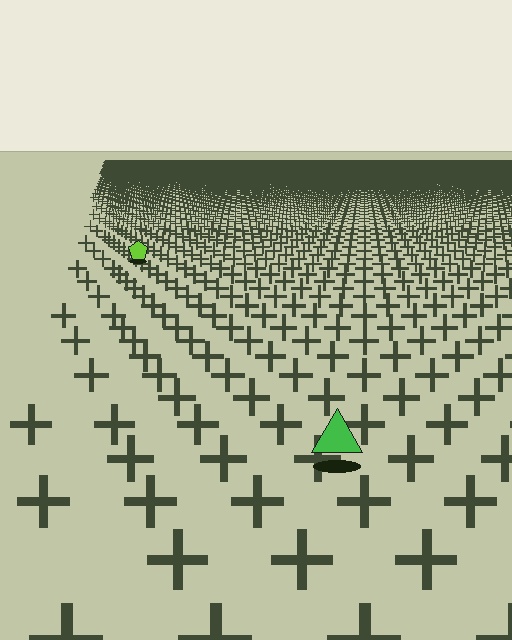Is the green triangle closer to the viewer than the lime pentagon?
Yes. The green triangle is closer — you can tell from the texture gradient: the ground texture is coarser near it.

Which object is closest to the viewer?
The green triangle is closest. The texture marks near it are larger and more spread out.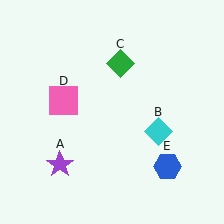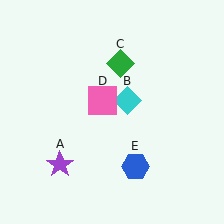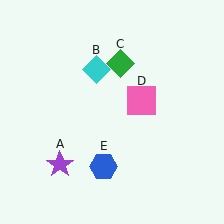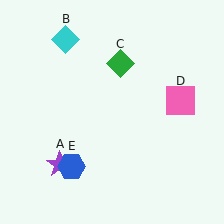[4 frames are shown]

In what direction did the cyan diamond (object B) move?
The cyan diamond (object B) moved up and to the left.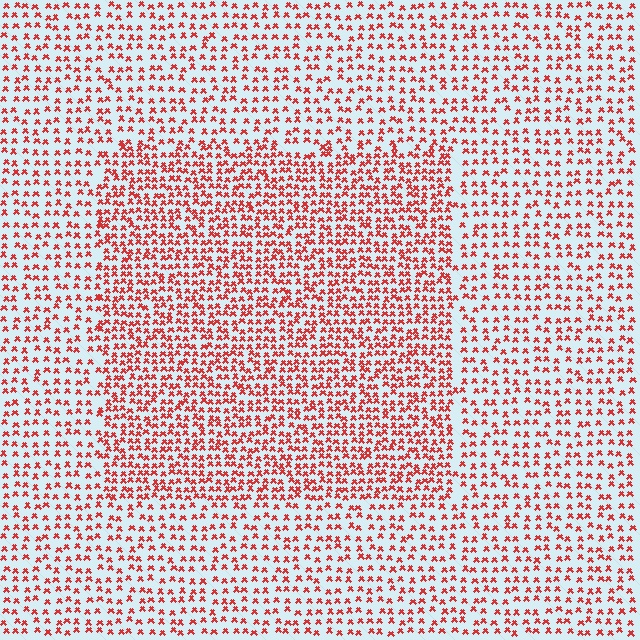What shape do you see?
I see a rectangle.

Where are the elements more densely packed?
The elements are more densely packed inside the rectangle boundary.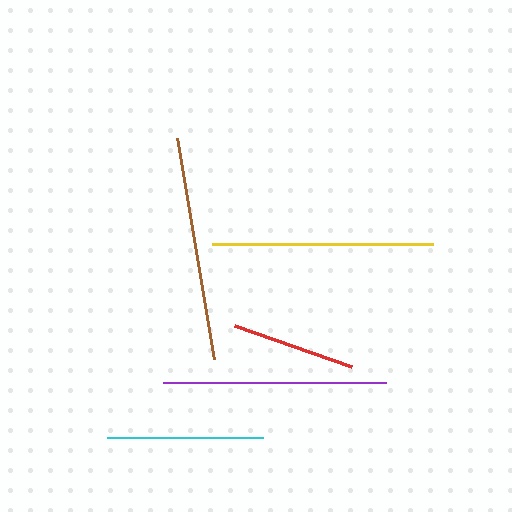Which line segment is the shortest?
The red line is the shortest at approximately 124 pixels.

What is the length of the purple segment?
The purple segment is approximately 223 pixels long.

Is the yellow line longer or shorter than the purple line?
The purple line is longer than the yellow line.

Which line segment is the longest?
The brown line is the longest at approximately 223 pixels.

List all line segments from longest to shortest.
From longest to shortest: brown, purple, yellow, cyan, red.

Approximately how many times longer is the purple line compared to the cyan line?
The purple line is approximately 1.4 times the length of the cyan line.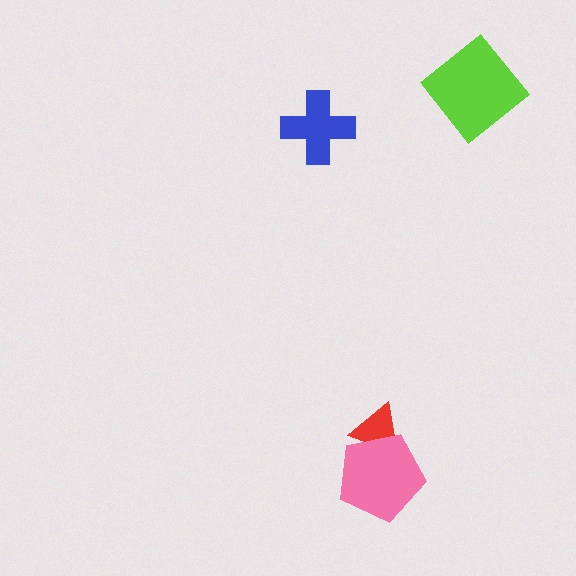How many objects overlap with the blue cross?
0 objects overlap with the blue cross.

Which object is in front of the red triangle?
The pink pentagon is in front of the red triangle.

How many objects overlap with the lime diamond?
0 objects overlap with the lime diamond.